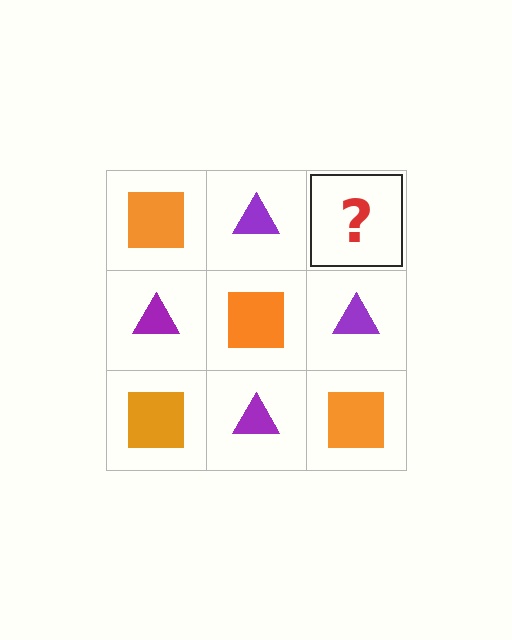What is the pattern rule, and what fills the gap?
The rule is that it alternates orange square and purple triangle in a checkerboard pattern. The gap should be filled with an orange square.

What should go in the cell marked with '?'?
The missing cell should contain an orange square.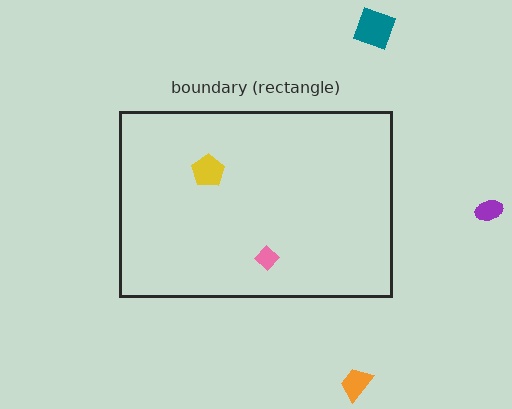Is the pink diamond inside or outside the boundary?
Inside.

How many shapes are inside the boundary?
2 inside, 3 outside.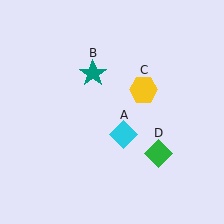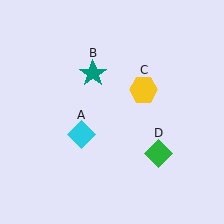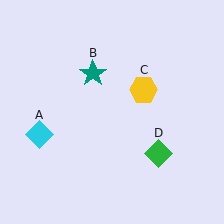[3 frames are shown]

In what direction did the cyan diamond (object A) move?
The cyan diamond (object A) moved left.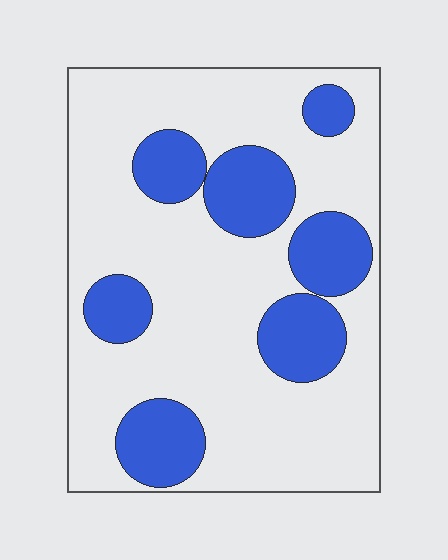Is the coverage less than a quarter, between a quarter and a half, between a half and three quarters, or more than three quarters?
Between a quarter and a half.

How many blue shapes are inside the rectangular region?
7.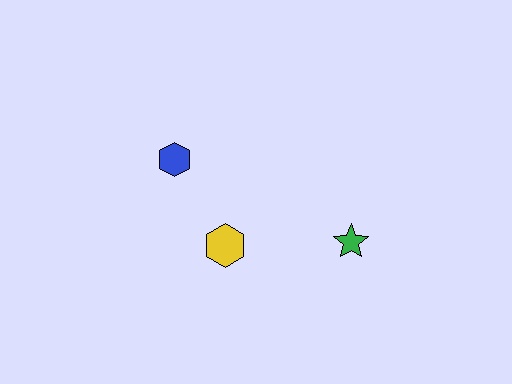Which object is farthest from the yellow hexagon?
The green star is farthest from the yellow hexagon.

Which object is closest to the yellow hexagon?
The blue hexagon is closest to the yellow hexagon.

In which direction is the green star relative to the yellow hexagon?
The green star is to the right of the yellow hexagon.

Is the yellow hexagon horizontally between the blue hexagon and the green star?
Yes